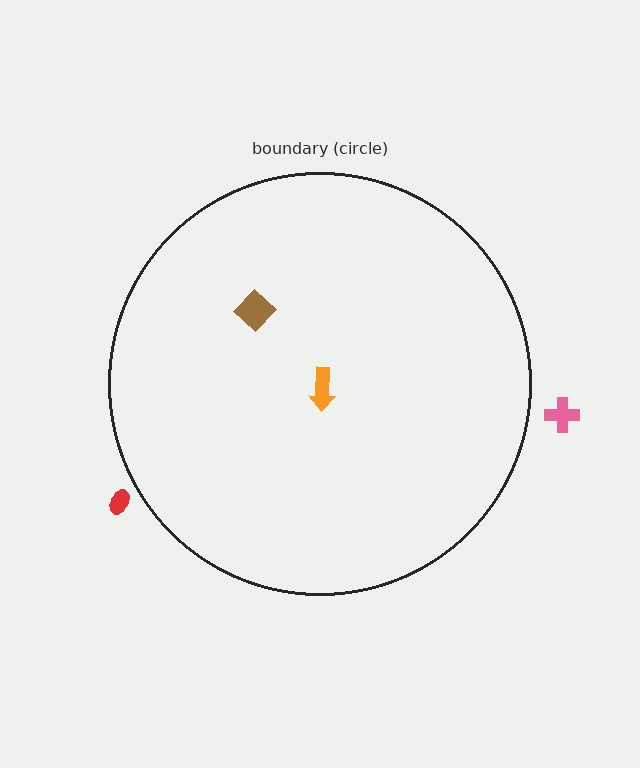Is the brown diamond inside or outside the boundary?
Inside.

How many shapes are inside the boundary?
2 inside, 2 outside.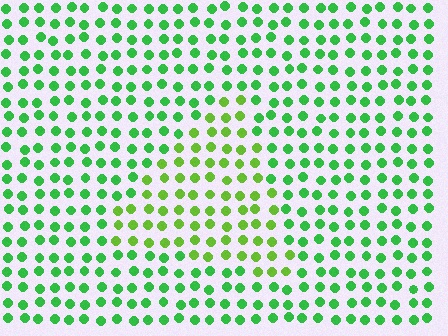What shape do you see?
I see a triangle.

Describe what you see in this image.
The image is filled with small green elements in a uniform arrangement. A triangle-shaped region is visible where the elements are tinted to a slightly different hue, forming a subtle color boundary.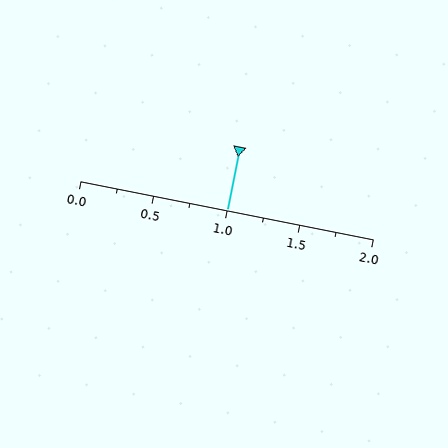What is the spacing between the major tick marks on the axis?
The major ticks are spaced 0.5 apart.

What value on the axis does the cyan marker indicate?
The marker indicates approximately 1.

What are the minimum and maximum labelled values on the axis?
The axis runs from 0.0 to 2.0.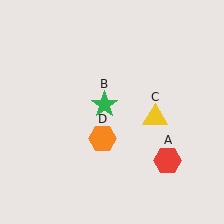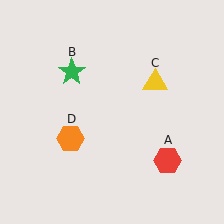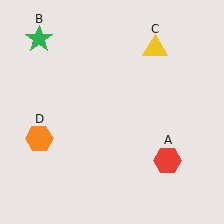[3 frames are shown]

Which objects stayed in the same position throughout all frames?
Red hexagon (object A) remained stationary.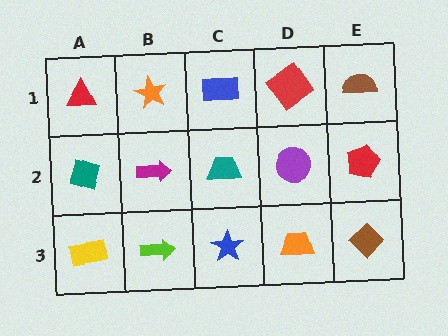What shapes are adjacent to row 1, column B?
A magenta arrow (row 2, column B), a red triangle (row 1, column A), a blue rectangle (row 1, column C).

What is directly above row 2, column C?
A blue rectangle.